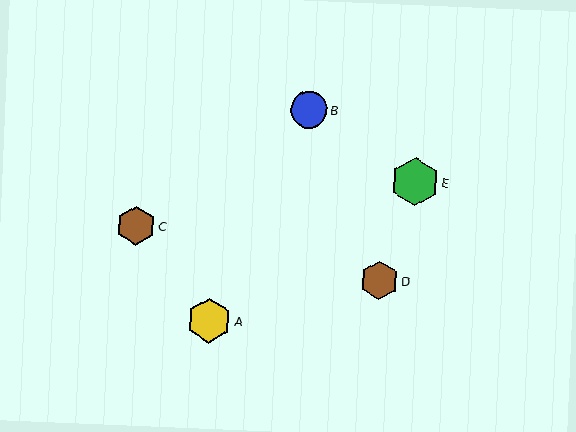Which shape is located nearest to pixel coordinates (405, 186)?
The green hexagon (labeled E) at (415, 182) is nearest to that location.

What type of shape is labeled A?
Shape A is a yellow hexagon.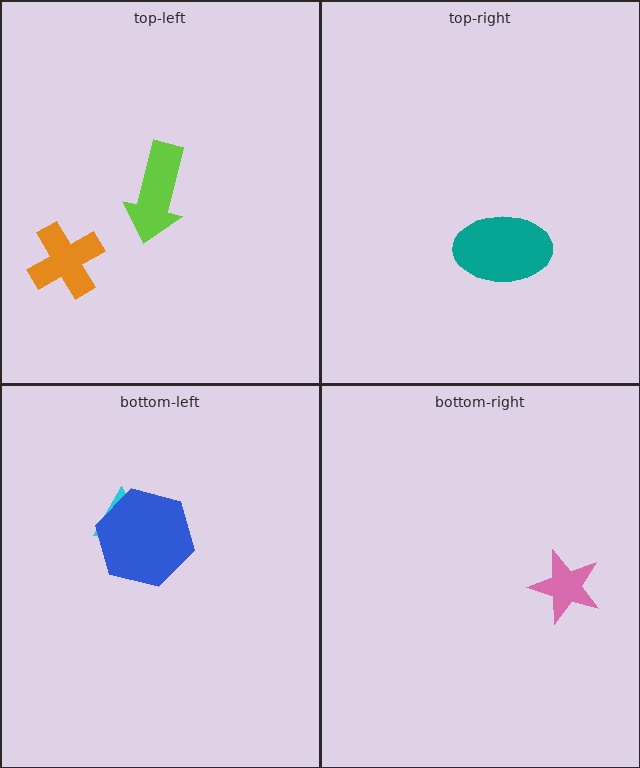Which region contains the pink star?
The bottom-right region.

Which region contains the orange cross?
The top-left region.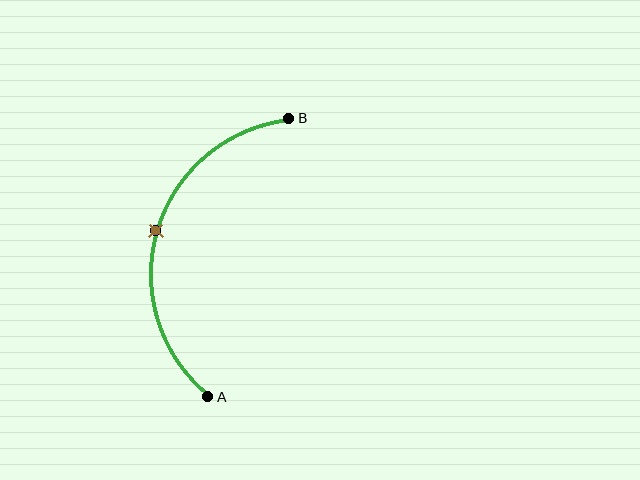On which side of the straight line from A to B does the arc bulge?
The arc bulges to the left of the straight line connecting A and B.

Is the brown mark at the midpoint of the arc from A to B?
Yes. The brown mark lies on the arc at equal arc-length from both A and B — it is the arc midpoint.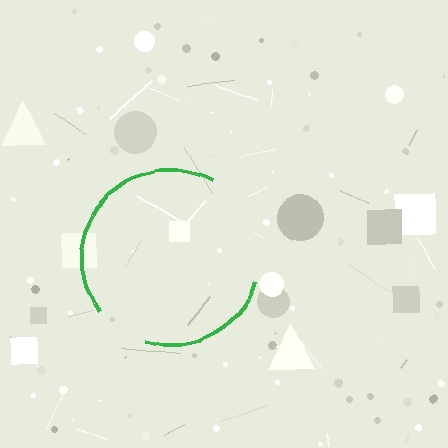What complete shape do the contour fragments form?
The contour fragments form a circle.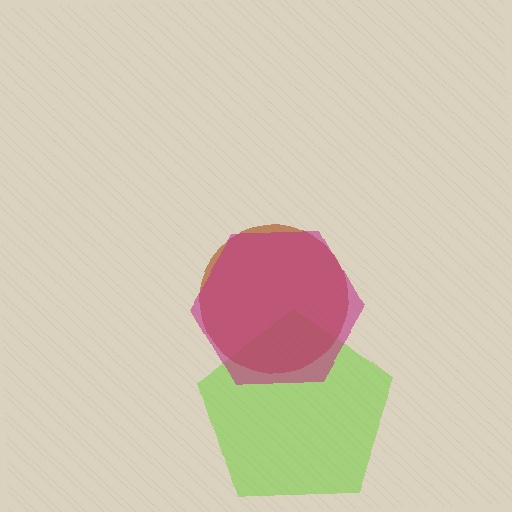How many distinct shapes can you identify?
There are 3 distinct shapes: a lime pentagon, a brown circle, a magenta hexagon.